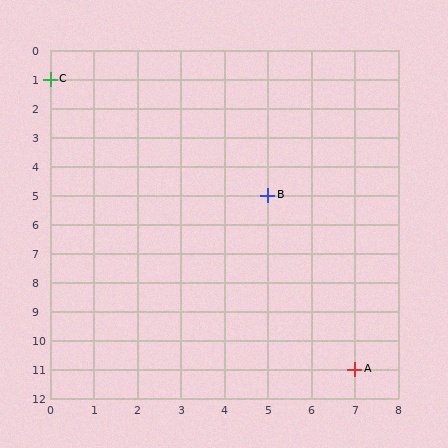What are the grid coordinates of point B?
Point B is at grid coordinates (5, 5).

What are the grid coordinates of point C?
Point C is at grid coordinates (0, 1).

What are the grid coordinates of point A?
Point A is at grid coordinates (7, 11).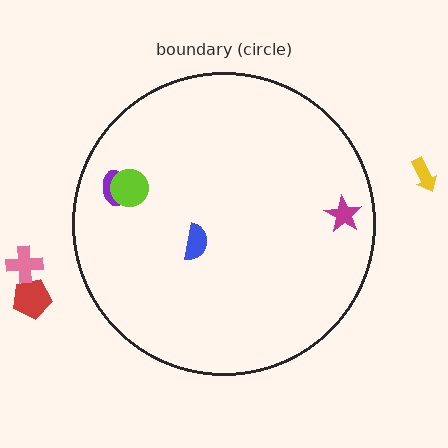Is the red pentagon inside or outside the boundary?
Outside.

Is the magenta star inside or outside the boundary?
Inside.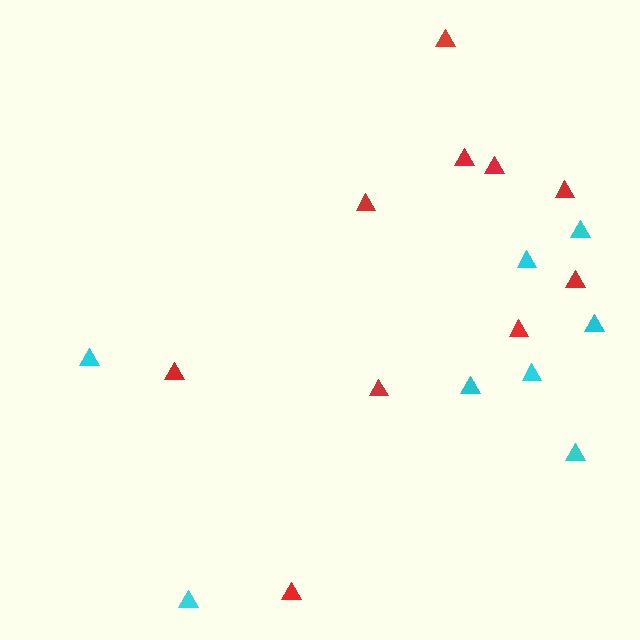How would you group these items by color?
There are 2 groups: one group of cyan triangles (8) and one group of red triangles (10).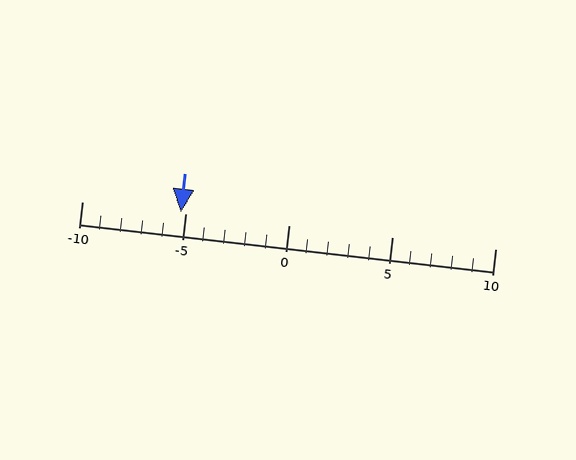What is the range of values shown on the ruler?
The ruler shows values from -10 to 10.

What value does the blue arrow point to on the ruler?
The blue arrow points to approximately -5.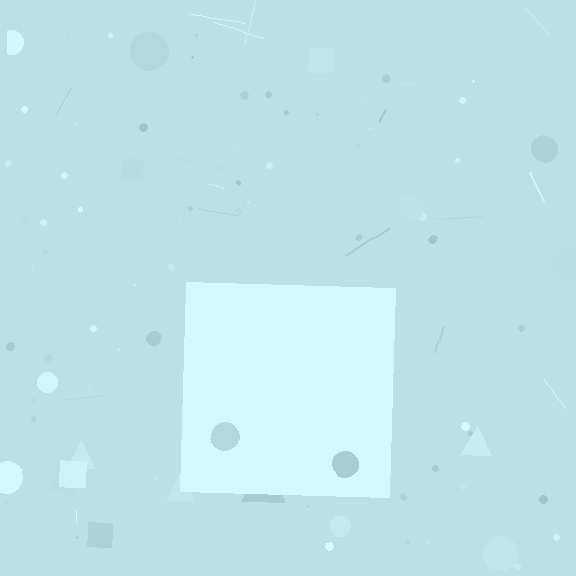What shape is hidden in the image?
A square is hidden in the image.